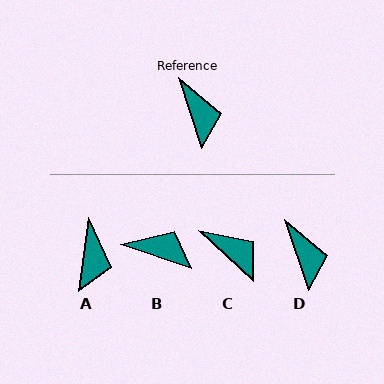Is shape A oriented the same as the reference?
No, it is off by about 26 degrees.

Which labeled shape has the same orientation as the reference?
D.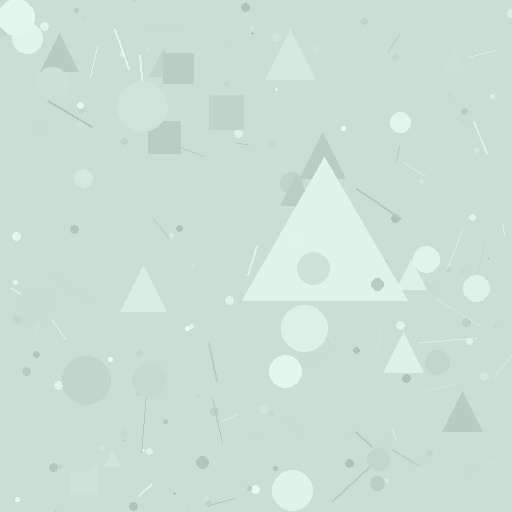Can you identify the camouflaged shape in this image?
The camouflaged shape is a triangle.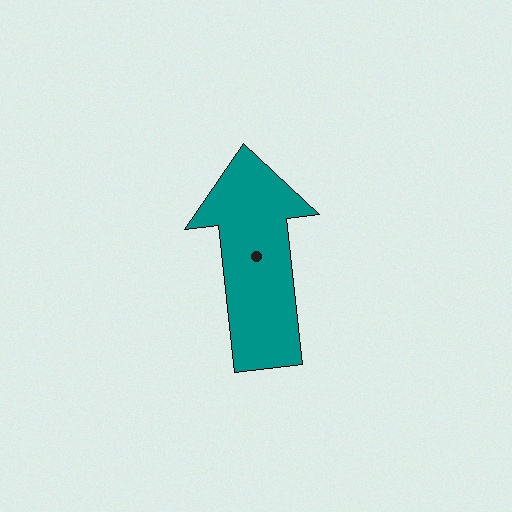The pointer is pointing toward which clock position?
Roughly 12 o'clock.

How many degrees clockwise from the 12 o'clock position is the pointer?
Approximately 354 degrees.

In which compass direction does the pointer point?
North.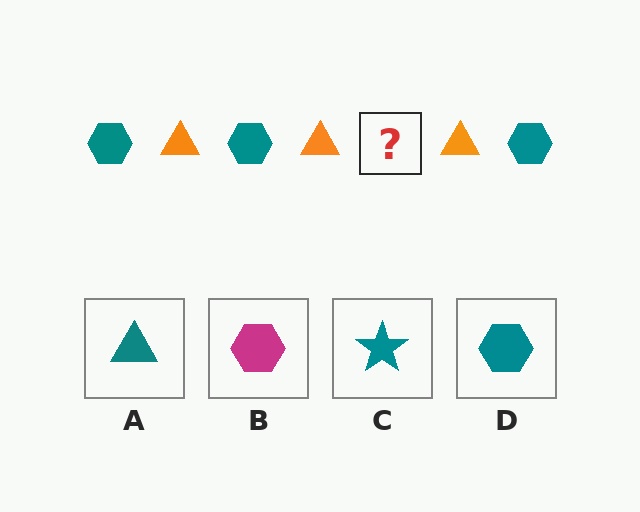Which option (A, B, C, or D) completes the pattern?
D.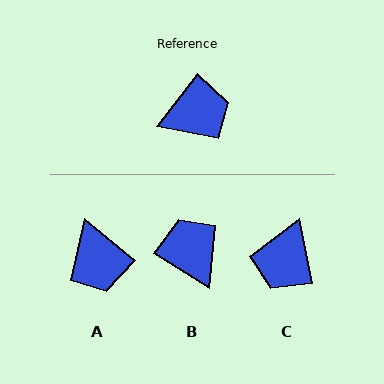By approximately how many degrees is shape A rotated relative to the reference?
Approximately 92 degrees clockwise.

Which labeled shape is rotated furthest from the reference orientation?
C, about 132 degrees away.